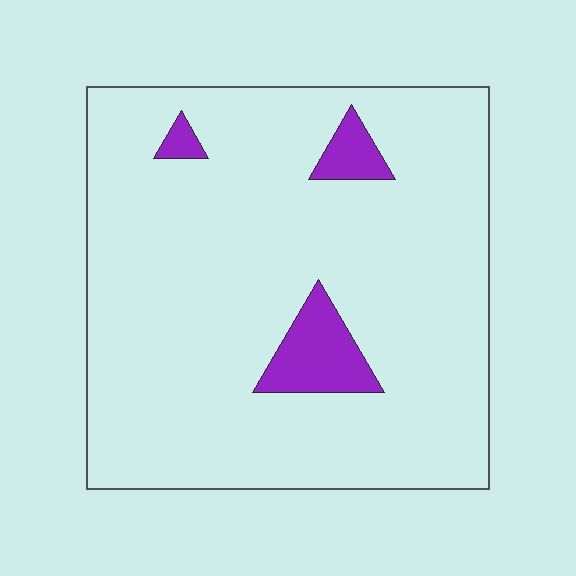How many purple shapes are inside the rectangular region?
3.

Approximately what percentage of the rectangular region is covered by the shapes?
Approximately 10%.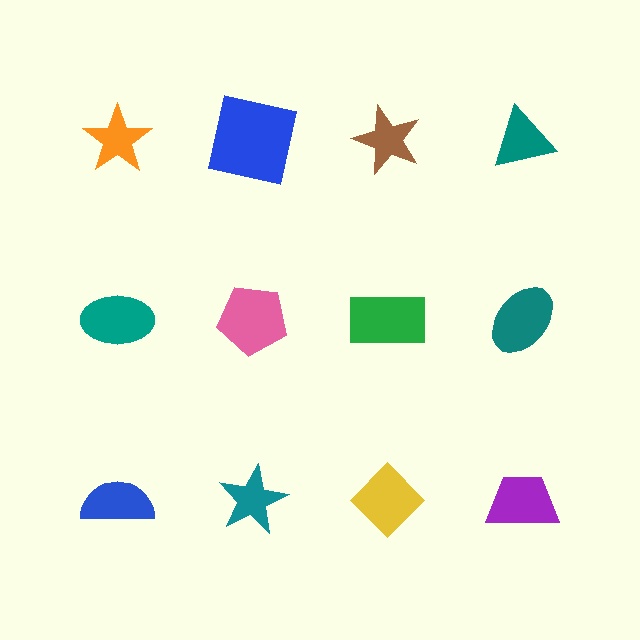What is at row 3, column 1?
A blue semicircle.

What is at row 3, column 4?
A purple trapezoid.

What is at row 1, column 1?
An orange star.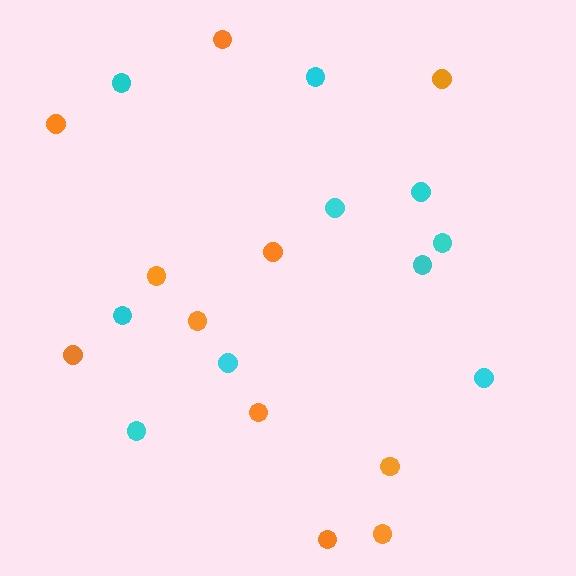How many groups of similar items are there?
There are 2 groups: one group of cyan circles (10) and one group of orange circles (11).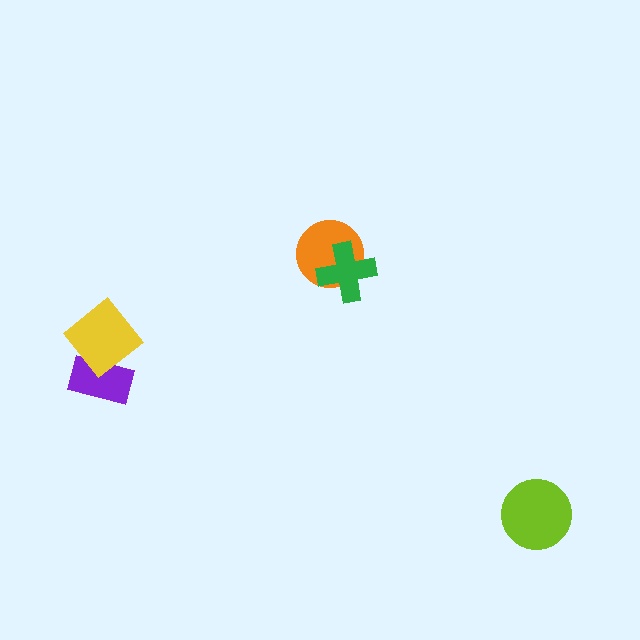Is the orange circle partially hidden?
Yes, it is partially covered by another shape.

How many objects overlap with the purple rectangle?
1 object overlaps with the purple rectangle.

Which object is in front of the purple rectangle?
The yellow diamond is in front of the purple rectangle.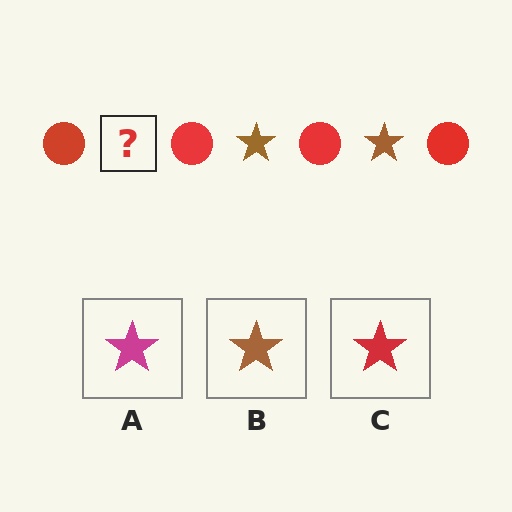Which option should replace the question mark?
Option B.